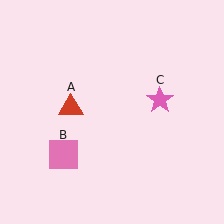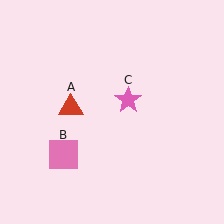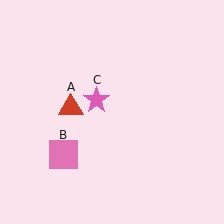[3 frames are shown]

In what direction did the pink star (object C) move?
The pink star (object C) moved left.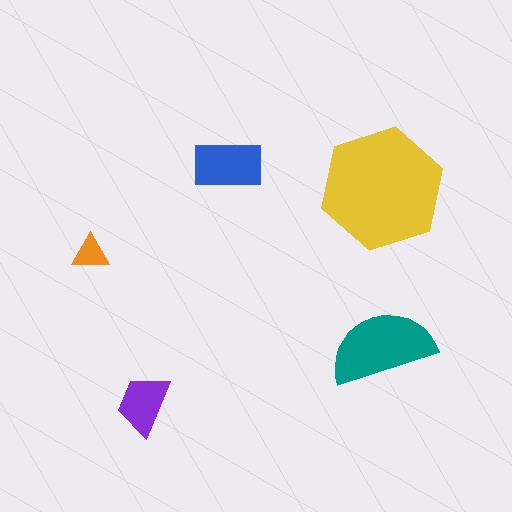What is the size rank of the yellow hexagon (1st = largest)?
1st.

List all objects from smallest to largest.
The orange triangle, the purple trapezoid, the blue rectangle, the teal semicircle, the yellow hexagon.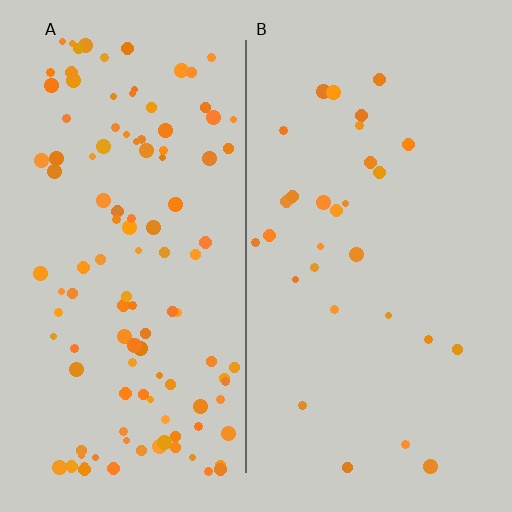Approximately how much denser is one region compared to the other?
Approximately 3.9× — region A over region B.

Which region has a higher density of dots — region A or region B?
A (the left).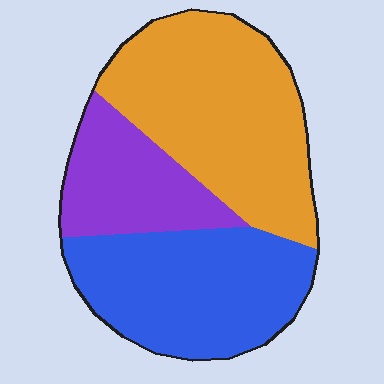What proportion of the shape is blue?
Blue covers about 35% of the shape.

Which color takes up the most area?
Orange, at roughly 45%.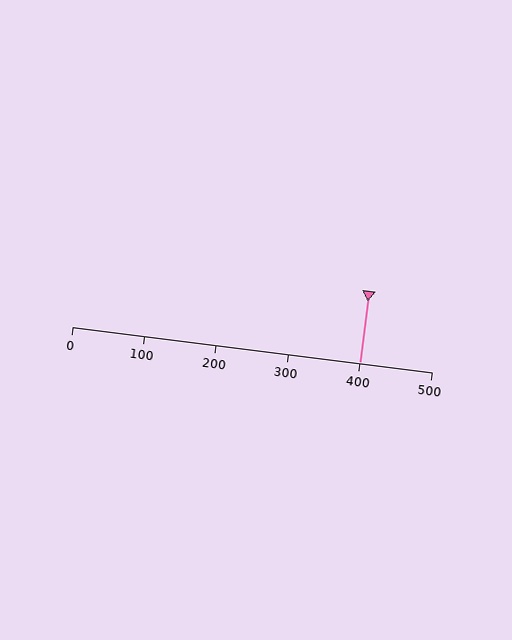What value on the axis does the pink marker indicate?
The marker indicates approximately 400.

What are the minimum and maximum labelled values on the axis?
The axis runs from 0 to 500.